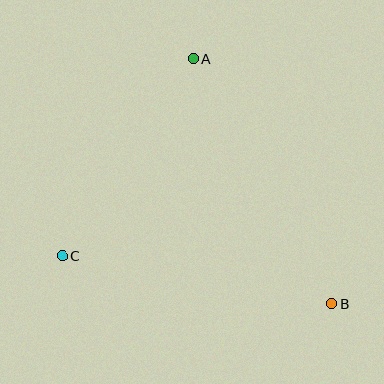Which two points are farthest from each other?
Points A and B are farthest from each other.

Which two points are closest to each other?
Points A and C are closest to each other.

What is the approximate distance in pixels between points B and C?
The distance between B and C is approximately 274 pixels.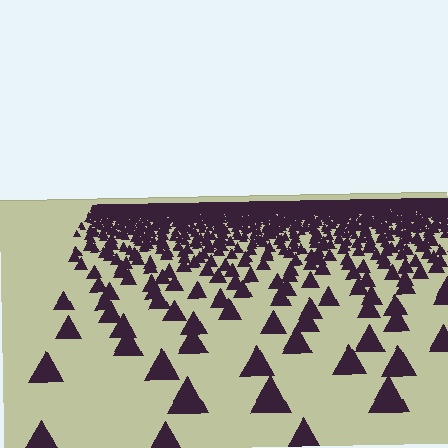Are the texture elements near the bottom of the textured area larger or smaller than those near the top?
Larger. Near the bottom, elements are closer to the viewer and appear at a bigger on-screen size.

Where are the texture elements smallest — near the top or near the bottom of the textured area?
Near the top.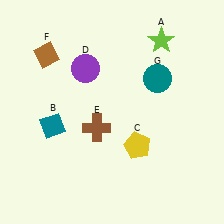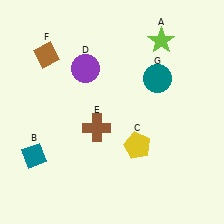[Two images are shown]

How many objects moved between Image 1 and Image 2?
1 object moved between the two images.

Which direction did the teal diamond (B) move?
The teal diamond (B) moved down.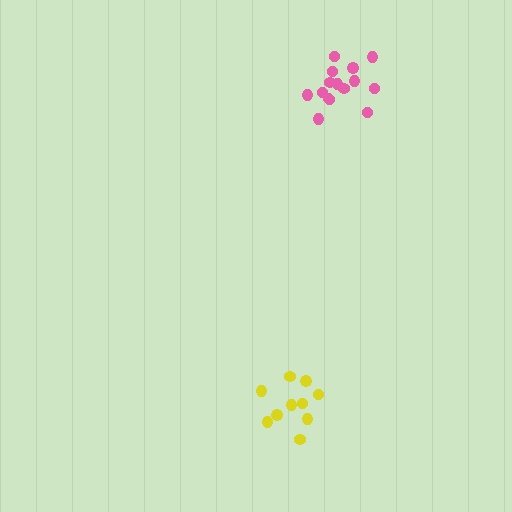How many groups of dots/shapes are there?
There are 2 groups.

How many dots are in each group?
Group 1: 10 dots, Group 2: 15 dots (25 total).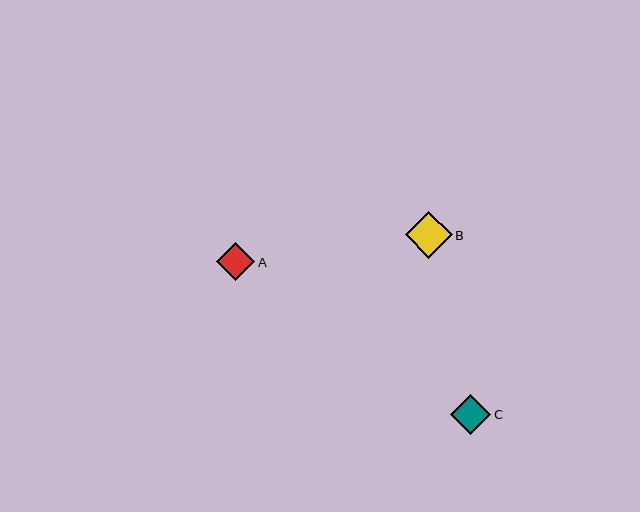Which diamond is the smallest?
Diamond A is the smallest with a size of approximately 38 pixels.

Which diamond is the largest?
Diamond B is the largest with a size of approximately 46 pixels.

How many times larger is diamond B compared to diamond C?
Diamond B is approximately 1.2 times the size of diamond C.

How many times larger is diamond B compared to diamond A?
Diamond B is approximately 1.2 times the size of diamond A.